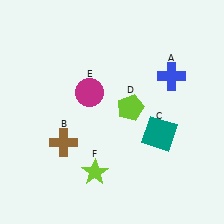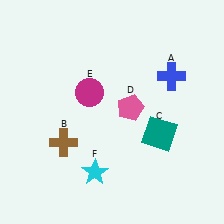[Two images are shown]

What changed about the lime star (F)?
In Image 1, F is lime. In Image 2, it changed to cyan.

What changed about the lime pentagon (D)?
In Image 1, D is lime. In Image 2, it changed to pink.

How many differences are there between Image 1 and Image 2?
There are 2 differences between the two images.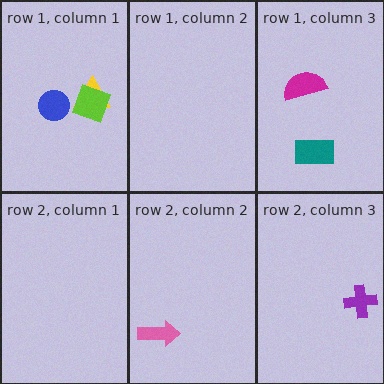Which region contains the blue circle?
The row 1, column 1 region.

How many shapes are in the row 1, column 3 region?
2.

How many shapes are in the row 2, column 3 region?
1.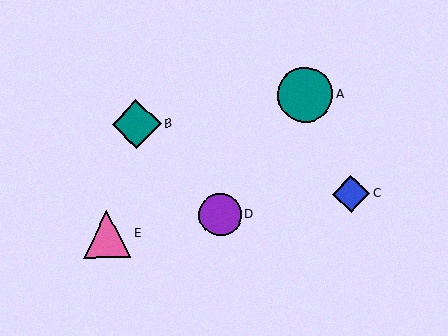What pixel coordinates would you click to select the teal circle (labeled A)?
Click at (305, 95) to select the teal circle A.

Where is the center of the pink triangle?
The center of the pink triangle is at (107, 234).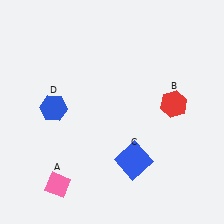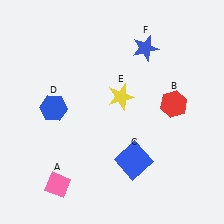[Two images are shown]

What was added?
A yellow star (E), a blue star (F) were added in Image 2.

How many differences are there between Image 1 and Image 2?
There are 2 differences between the two images.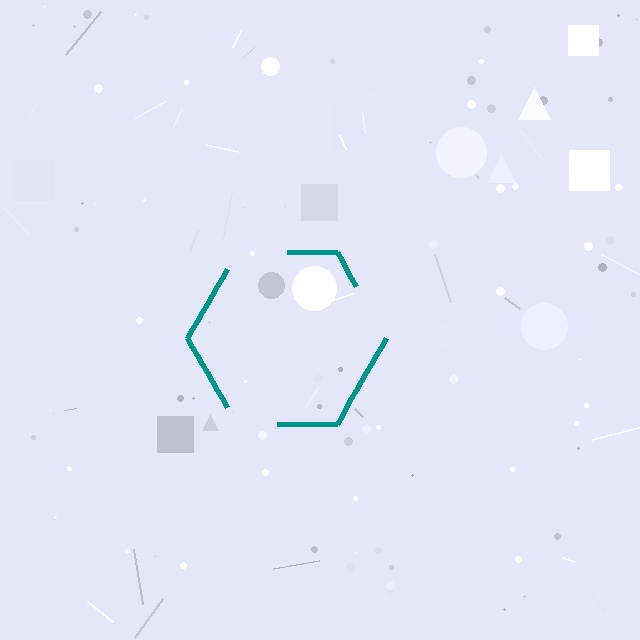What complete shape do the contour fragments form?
The contour fragments form a hexagon.